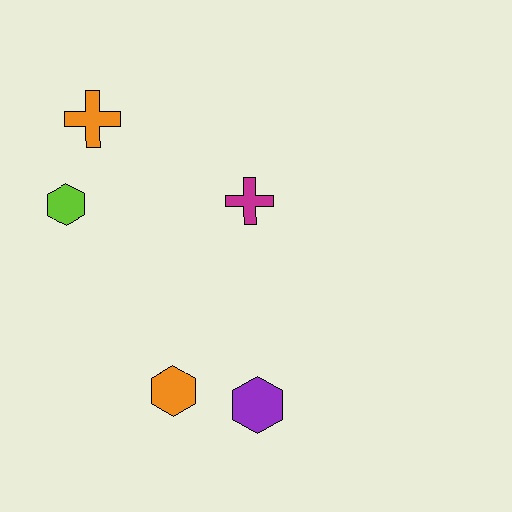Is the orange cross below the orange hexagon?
No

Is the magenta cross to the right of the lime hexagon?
Yes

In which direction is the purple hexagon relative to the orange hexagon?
The purple hexagon is to the right of the orange hexagon.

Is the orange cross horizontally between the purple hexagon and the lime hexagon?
Yes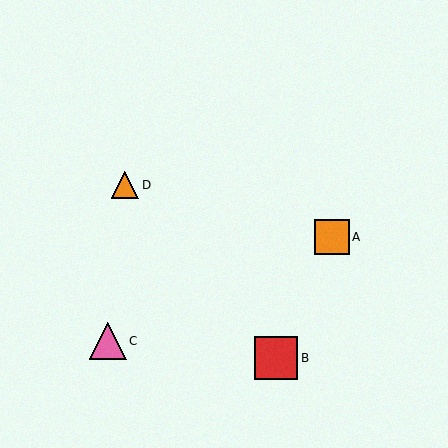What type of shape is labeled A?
Shape A is an orange square.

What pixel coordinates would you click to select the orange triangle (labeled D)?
Click at (125, 185) to select the orange triangle D.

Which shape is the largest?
The red square (labeled B) is the largest.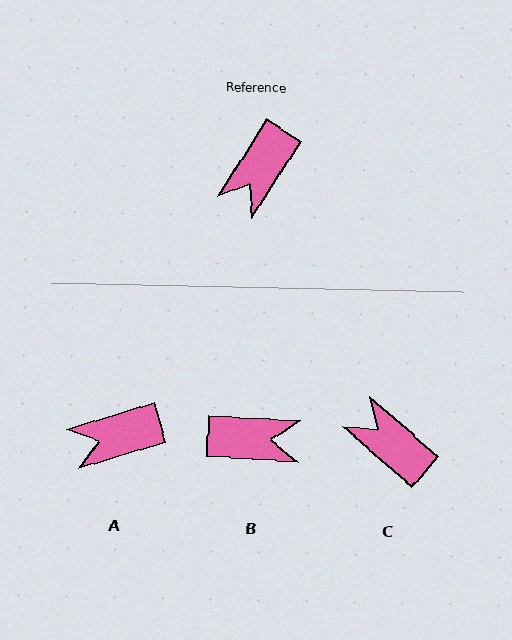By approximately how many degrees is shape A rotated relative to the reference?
Approximately 41 degrees clockwise.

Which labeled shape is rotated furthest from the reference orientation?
B, about 119 degrees away.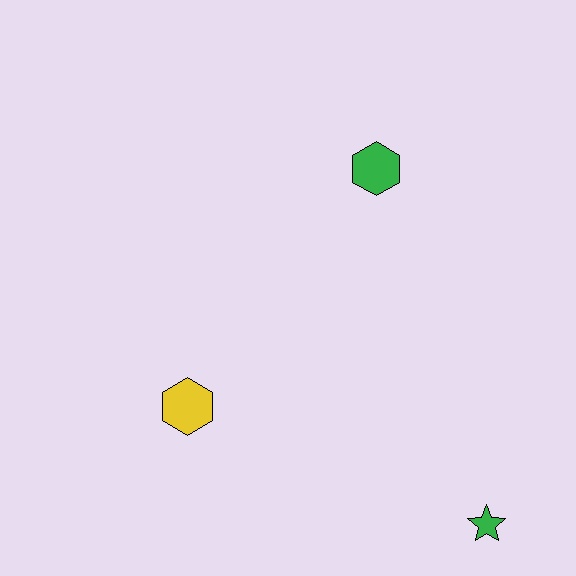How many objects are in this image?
There are 3 objects.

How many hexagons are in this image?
There are 2 hexagons.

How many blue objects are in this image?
There are no blue objects.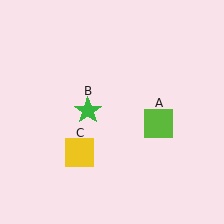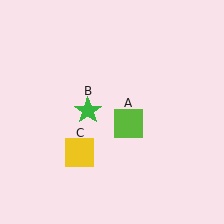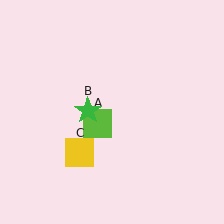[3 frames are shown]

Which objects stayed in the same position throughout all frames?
Green star (object B) and yellow square (object C) remained stationary.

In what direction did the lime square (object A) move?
The lime square (object A) moved left.